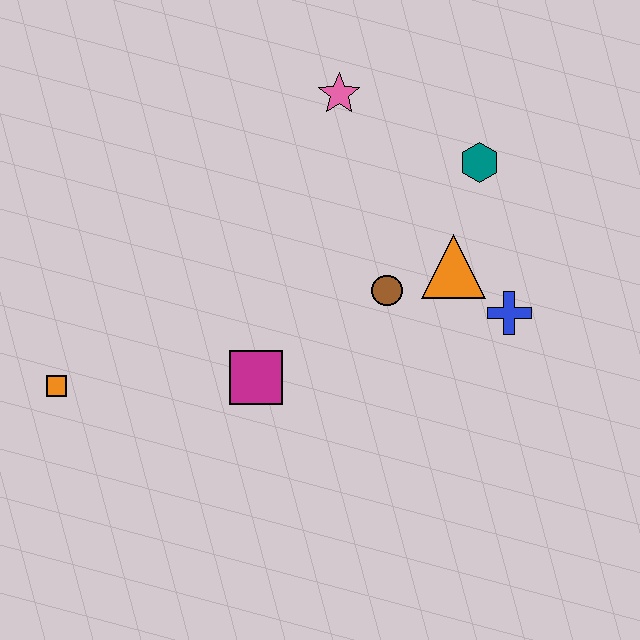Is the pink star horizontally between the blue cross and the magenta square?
Yes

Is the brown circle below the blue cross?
No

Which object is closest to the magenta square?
The brown circle is closest to the magenta square.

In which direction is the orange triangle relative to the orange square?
The orange triangle is to the right of the orange square.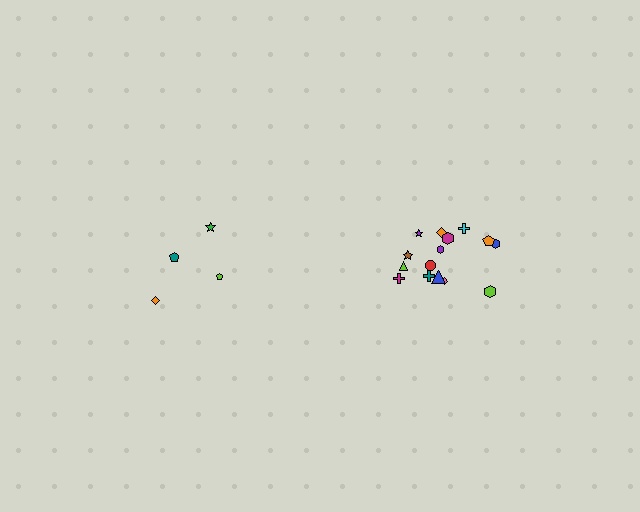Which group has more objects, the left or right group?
The right group.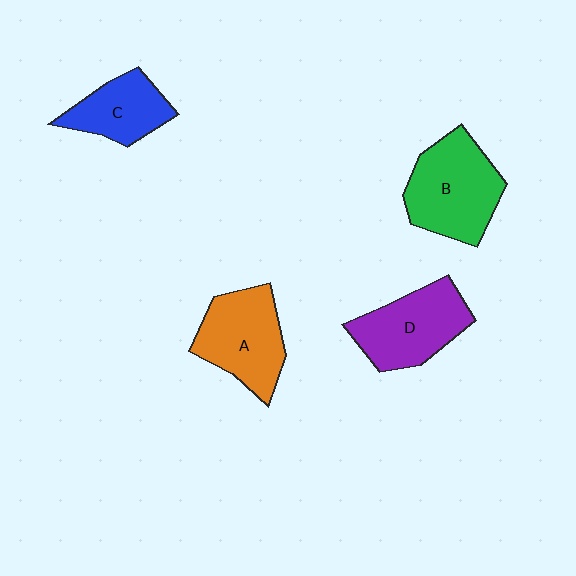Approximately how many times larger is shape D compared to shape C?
Approximately 1.3 times.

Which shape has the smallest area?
Shape C (blue).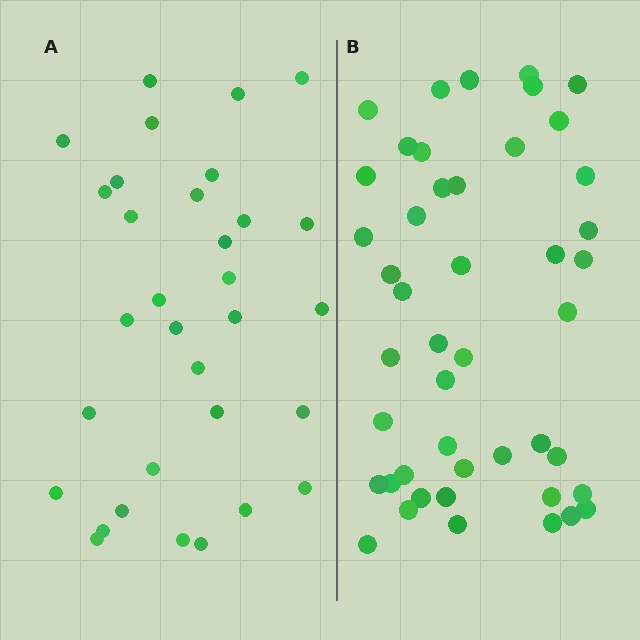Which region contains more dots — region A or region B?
Region B (the right region) has more dots.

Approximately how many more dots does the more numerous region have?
Region B has approximately 15 more dots than region A.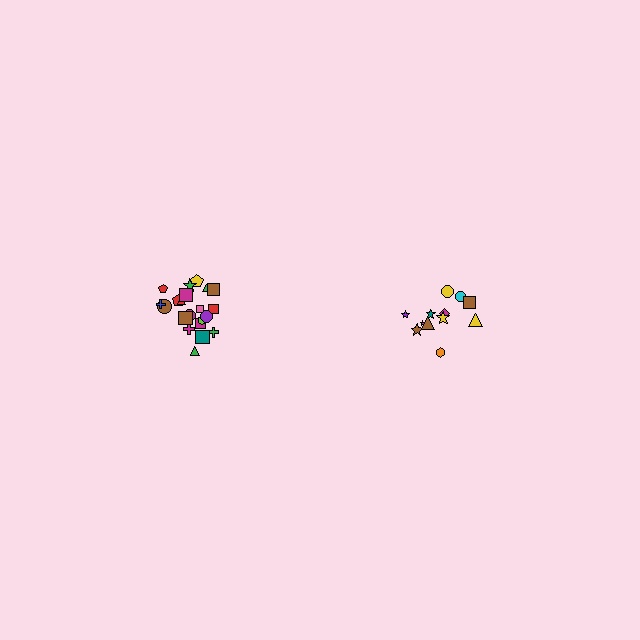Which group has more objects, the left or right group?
The left group.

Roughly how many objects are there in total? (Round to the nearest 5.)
Roughly 35 objects in total.